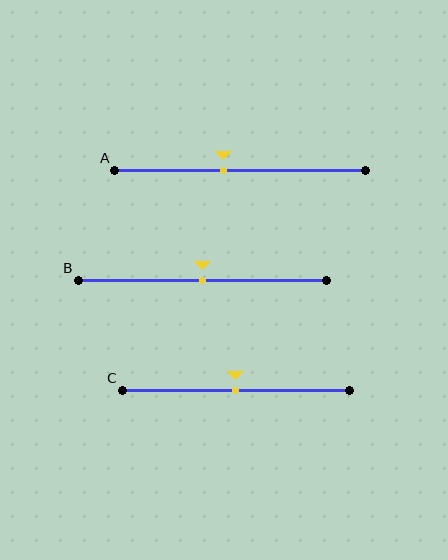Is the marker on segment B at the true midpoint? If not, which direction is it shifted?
Yes, the marker on segment B is at the true midpoint.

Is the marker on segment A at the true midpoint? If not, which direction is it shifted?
No, the marker on segment A is shifted to the left by about 7% of the segment length.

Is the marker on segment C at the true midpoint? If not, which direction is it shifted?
Yes, the marker on segment C is at the true midpoint.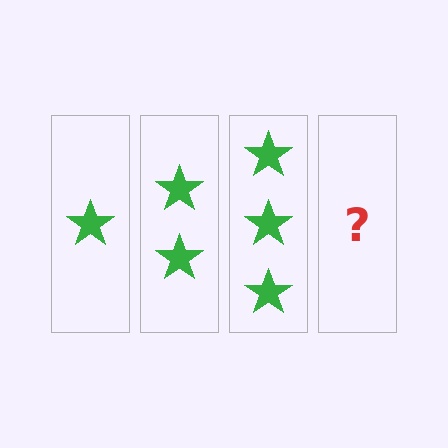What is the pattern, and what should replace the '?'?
The pattern is that each step adds one more star. The '?' should be 4 stars.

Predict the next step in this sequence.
The next step is 4 stars.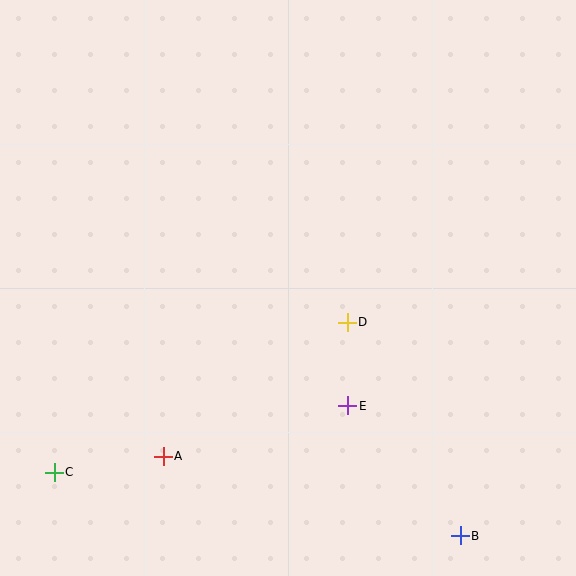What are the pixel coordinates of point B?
Point B is at (460, 536).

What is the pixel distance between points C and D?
The distance between C and D is 329 pixels.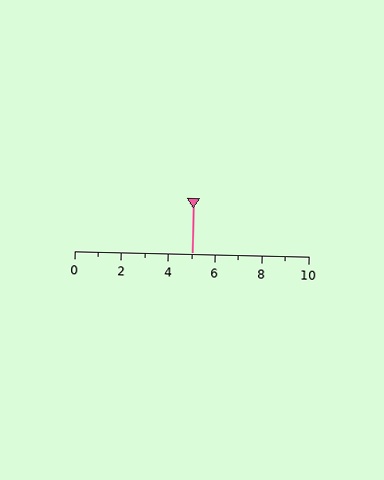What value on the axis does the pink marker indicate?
The marker indicates approximately 5.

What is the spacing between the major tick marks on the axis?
The major ticks are spaced 2 apart.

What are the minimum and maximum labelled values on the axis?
The axis runs from 0 to 10.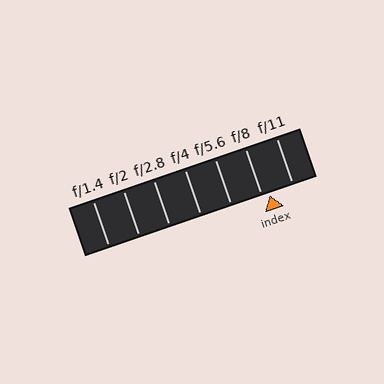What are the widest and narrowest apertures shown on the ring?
The widest aperture shown is f/1.4 and the narrowest is f/11.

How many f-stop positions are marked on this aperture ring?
There are 7 f-stop positions marked.